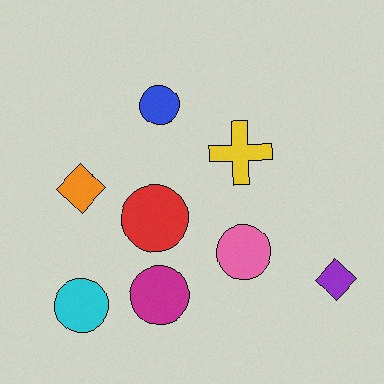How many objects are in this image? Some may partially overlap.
There are 8 objects.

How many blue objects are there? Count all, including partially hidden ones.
There is 1 blue object.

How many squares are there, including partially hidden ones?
There are no squares.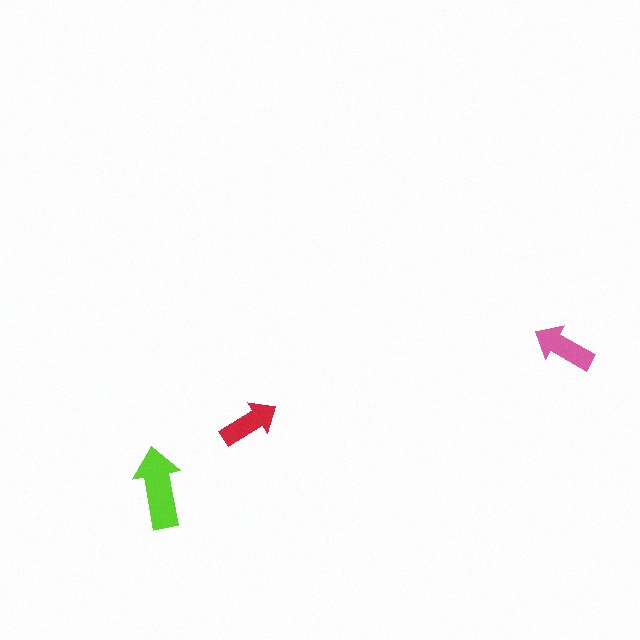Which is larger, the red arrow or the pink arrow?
The pink one.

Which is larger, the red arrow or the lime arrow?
The lime one.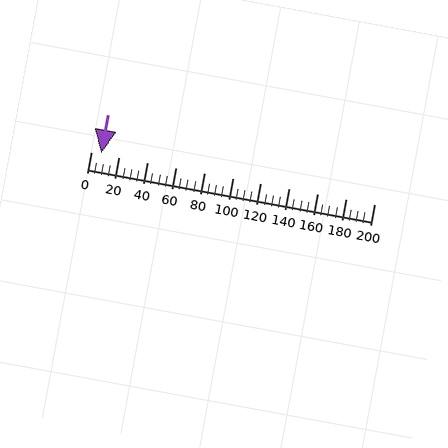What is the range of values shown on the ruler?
The ruler shows values from 0 to 200.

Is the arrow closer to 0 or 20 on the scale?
The arrow is closer to 0.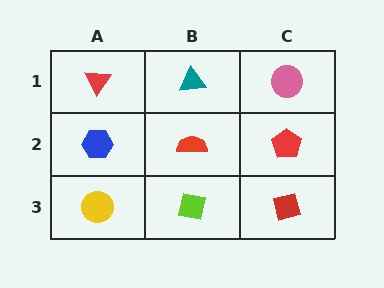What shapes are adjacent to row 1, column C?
A red pentagon (row 2, column C), a teal triangle (row 1, column B).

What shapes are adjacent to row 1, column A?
A blue hexagon (row 2, column A), a teal triangle (row 1, column B).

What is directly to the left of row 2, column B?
A blue hexagon.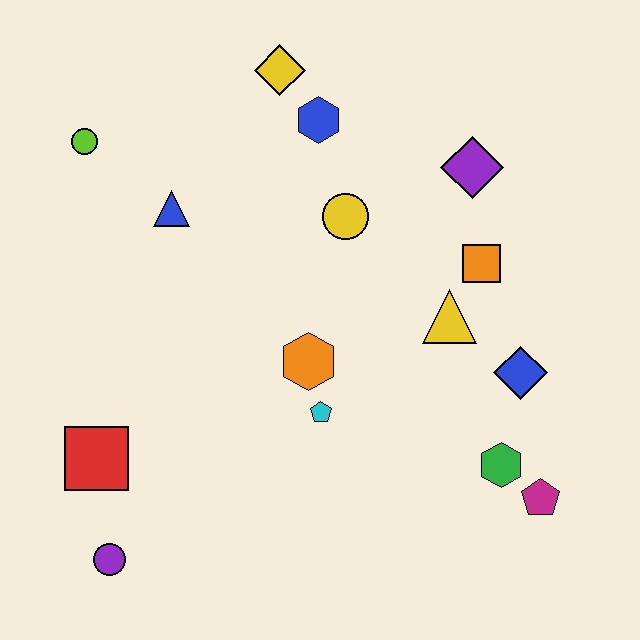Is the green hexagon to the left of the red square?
No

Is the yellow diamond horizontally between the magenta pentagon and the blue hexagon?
No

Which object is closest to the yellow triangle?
The orange square is closest to the yellow triangle.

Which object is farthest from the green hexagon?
The lime circle is farthest from the green hexagon.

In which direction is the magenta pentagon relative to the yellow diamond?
The magenta pentagon is below the yellow diamond.